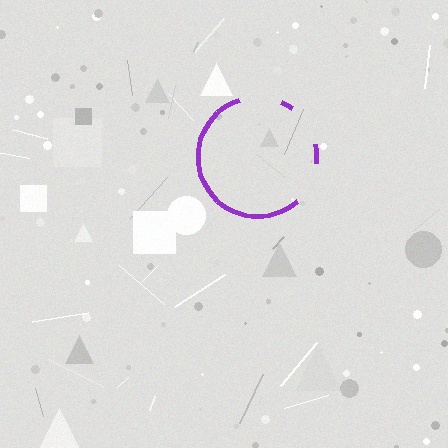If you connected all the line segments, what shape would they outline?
They would outline a circle.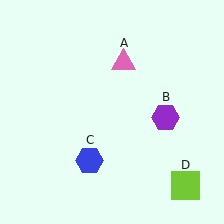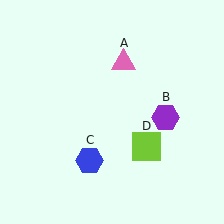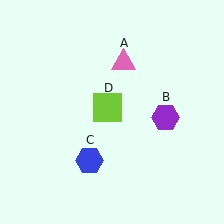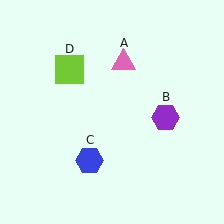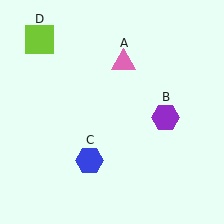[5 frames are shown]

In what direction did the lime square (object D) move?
The lime square (object D) moved up and to the left.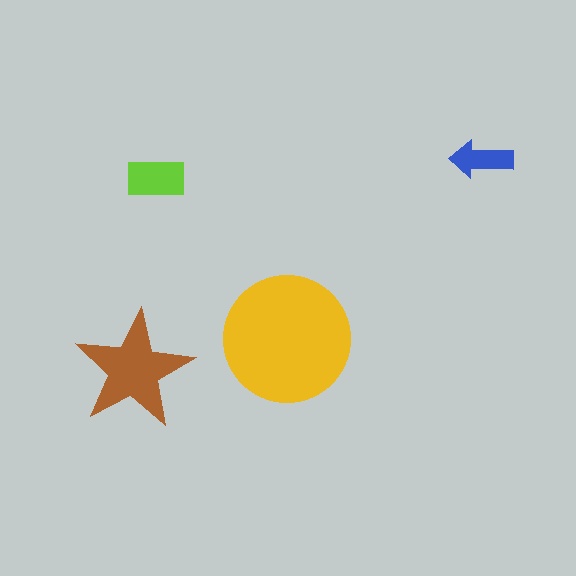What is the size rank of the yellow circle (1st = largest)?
1st.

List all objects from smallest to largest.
The blue arrow, the lime rectangle, the brown star, the yellow circle.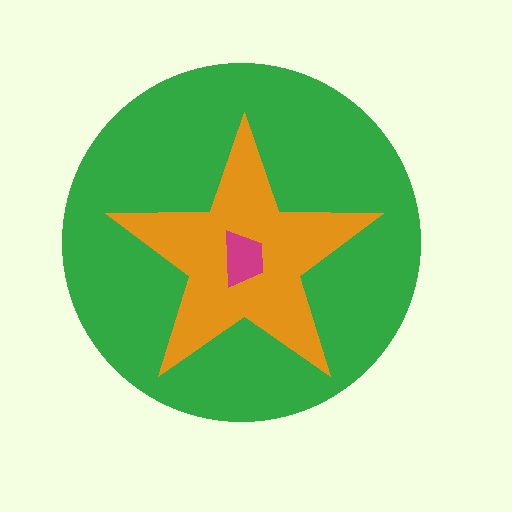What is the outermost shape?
The green circle.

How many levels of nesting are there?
3.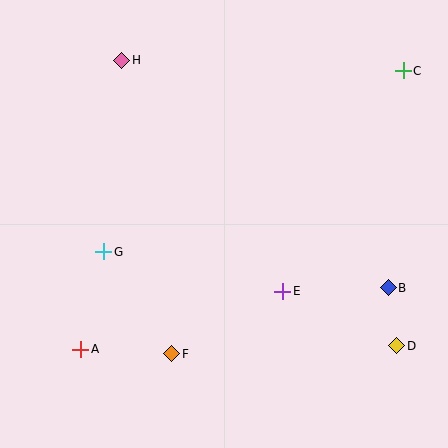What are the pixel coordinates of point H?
Point H is at (122, 60).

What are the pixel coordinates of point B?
Point B is at (388, 288).